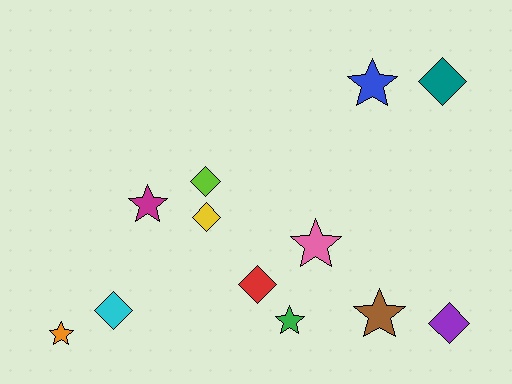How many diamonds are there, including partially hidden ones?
There are 6 diamonds.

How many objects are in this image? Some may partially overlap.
There are 12 objects.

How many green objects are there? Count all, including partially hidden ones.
There is 1 green object.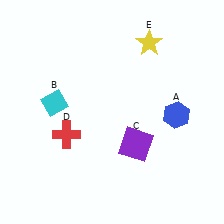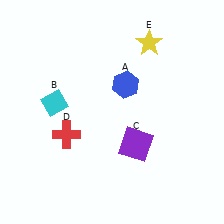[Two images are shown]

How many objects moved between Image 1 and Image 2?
1 object moved between the two images.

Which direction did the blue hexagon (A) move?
The blue hexagon (A) moved left.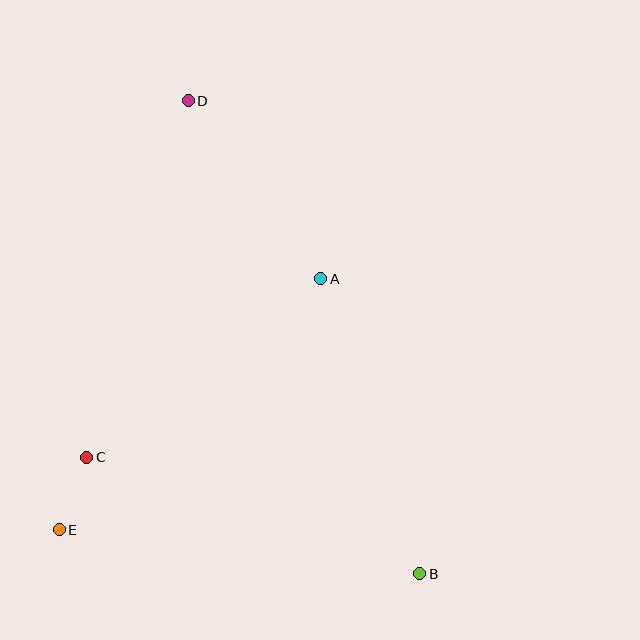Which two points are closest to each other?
Points C and E are closest to each other.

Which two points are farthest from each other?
Points B and D are farthest from each other.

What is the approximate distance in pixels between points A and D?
The distance between A and D is approximately 222 pixels.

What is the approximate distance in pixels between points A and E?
The distance between A and E is approximately 363 pixels.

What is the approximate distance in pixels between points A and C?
The distance between A and C is approximately 294 pixels.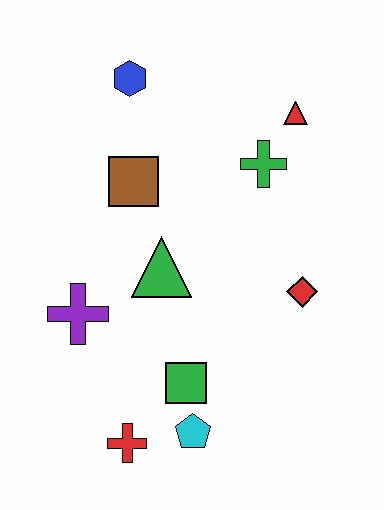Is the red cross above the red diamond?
No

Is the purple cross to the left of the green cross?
Yes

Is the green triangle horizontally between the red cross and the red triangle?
Yes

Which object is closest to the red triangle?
The green cross is closest to the red triangle.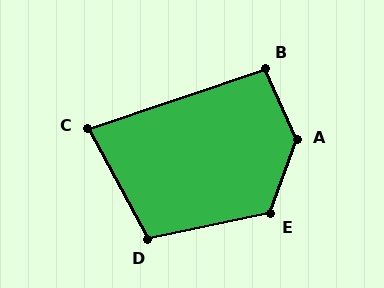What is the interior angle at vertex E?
Approximately 121 degrees (obtuse).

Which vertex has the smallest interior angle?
C, at approximately 80 degrees.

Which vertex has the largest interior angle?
A, at approximately 137 degrees.